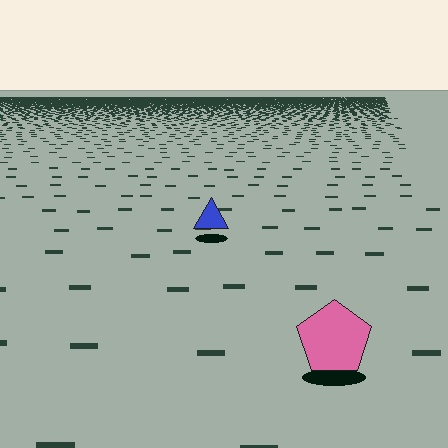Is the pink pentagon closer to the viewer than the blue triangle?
Yes. The pink pentagon is closer — you can tell from the texture gradient: the ground texture is coarser near it.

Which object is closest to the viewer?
The pink pentagon is closest. The texture marks near it are larger and more spread out.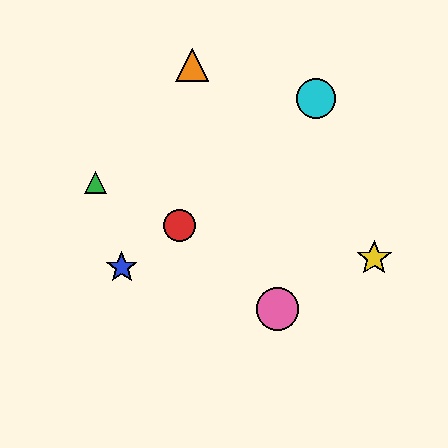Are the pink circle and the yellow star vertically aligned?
No, the pink circle is at x≈278 and the yellow star is at x≈374.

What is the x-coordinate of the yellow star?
The yellow star is at x≈374.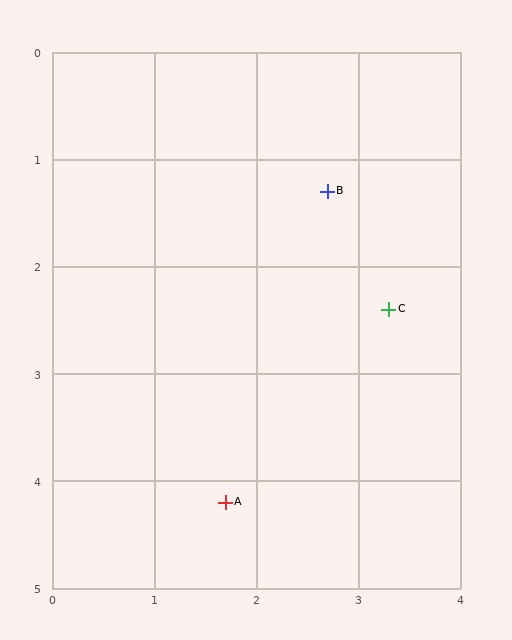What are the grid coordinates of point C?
Point C is at approximately (3.3, 2.4).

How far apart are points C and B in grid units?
Points C and B are about 1.3 grid units apart.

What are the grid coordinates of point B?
Point B is at approximately (2.7, 1.3).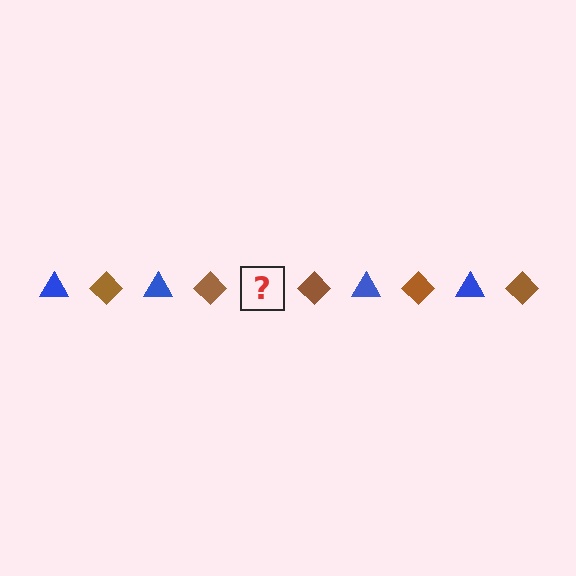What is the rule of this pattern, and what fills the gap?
The rule is that the pattern alternates between blue triangle and brown diamond. The gap should be filled with a blue triangle.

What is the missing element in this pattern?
The missing element is a blue triangle.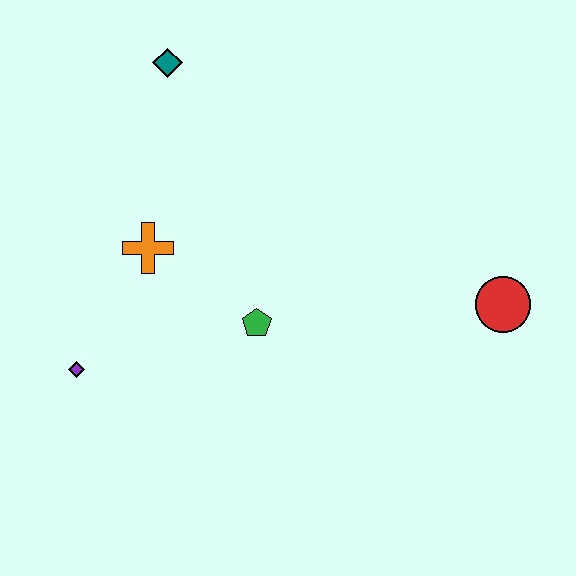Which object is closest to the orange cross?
The green pentagon is closest to the orange cross.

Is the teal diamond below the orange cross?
No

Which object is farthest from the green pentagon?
The teal diamond is farthest from the green pentagon.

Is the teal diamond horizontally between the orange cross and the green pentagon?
Yes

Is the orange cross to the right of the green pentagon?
No